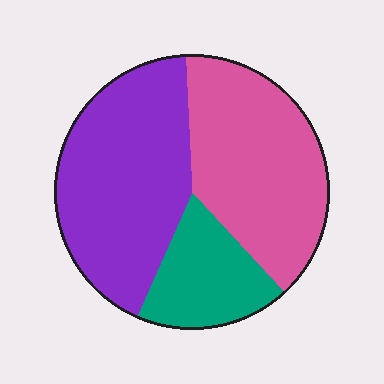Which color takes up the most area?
Purple, at roughly 45%.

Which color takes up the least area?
Teal, at roughly 20%.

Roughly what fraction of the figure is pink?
Pink covers about 40% of the figure.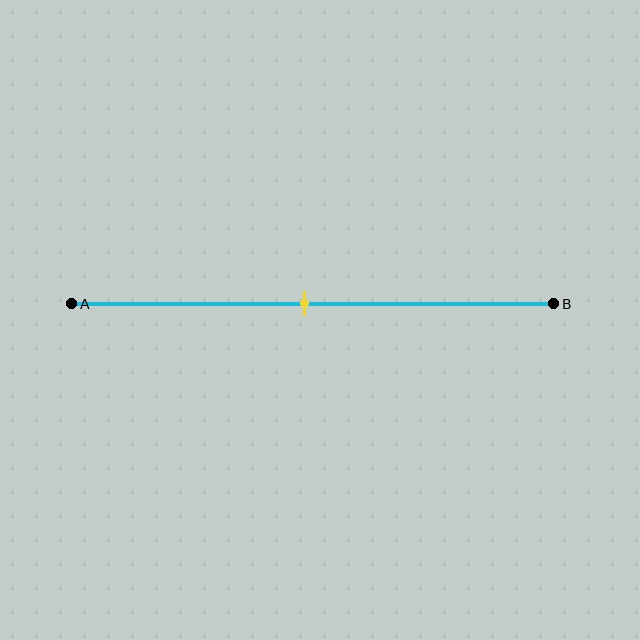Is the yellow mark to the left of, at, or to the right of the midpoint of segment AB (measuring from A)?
The yellow mark is approximately at the midpoint of segment AB.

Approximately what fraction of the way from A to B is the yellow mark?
The yellow mark is approximately 50% of the way from A to B.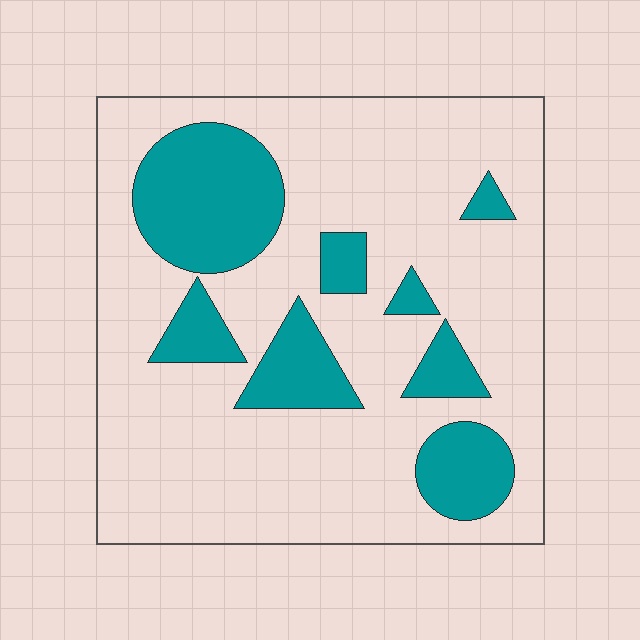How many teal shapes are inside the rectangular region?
8.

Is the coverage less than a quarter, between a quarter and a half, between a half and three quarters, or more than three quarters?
Less than a quarter.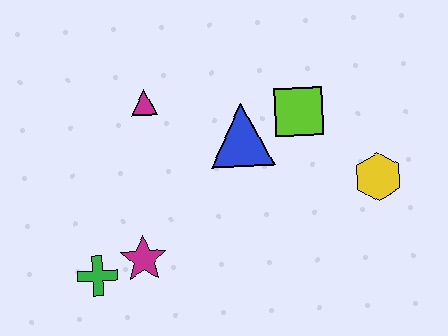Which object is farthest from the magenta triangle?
The yellow hexagon is farthest from the magenta triangle.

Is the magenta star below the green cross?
No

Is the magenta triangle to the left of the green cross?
No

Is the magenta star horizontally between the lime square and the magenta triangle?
No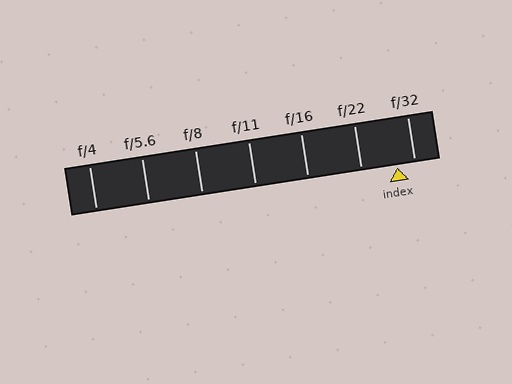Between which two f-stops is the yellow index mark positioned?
The index mark is between f/22 and f/32.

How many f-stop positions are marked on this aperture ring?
There are 7 f-stop positions marked.